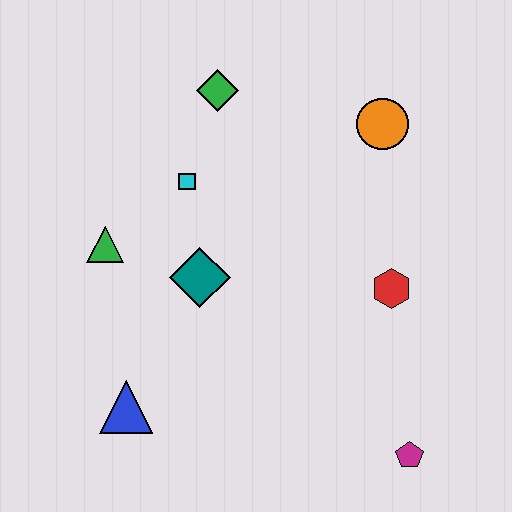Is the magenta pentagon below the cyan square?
Yes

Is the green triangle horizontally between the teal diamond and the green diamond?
No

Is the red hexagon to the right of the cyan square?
Yes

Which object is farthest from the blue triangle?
The orange circle is farthest from the blue triangle.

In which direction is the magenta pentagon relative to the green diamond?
The magenta pentagon is below the green diamond.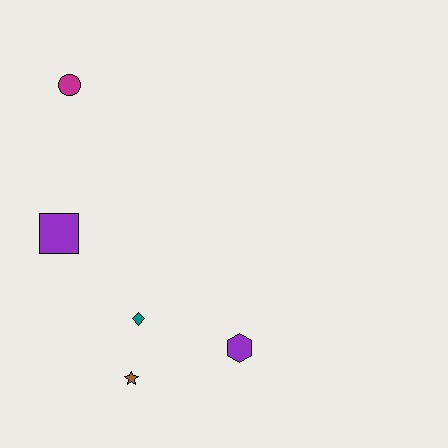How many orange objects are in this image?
There are no orange objects.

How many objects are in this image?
There are 5 objects.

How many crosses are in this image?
There are no crosses.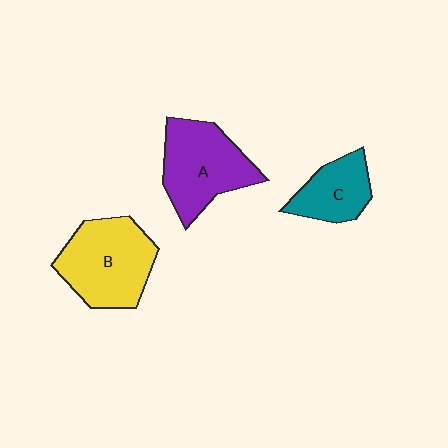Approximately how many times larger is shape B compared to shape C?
Approximately 1.7 times.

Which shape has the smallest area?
Shape C (teal).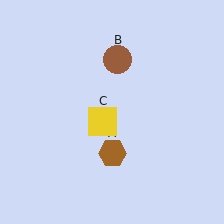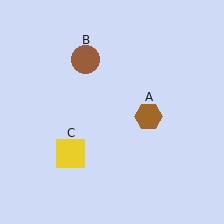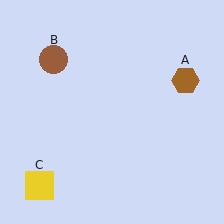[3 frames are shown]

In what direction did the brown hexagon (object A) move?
The brown hexagon (object A) moved up and to the right.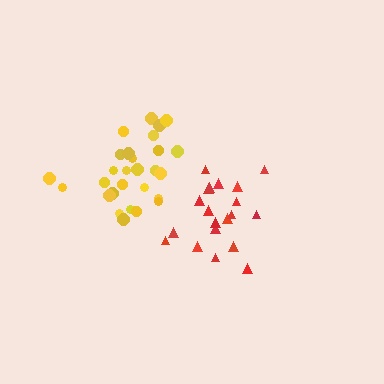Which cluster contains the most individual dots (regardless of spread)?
Yellow (29).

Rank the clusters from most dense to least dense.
yellow, red.